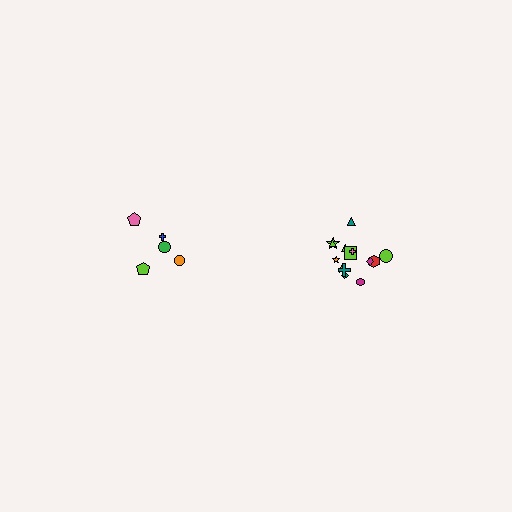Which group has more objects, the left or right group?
The right group.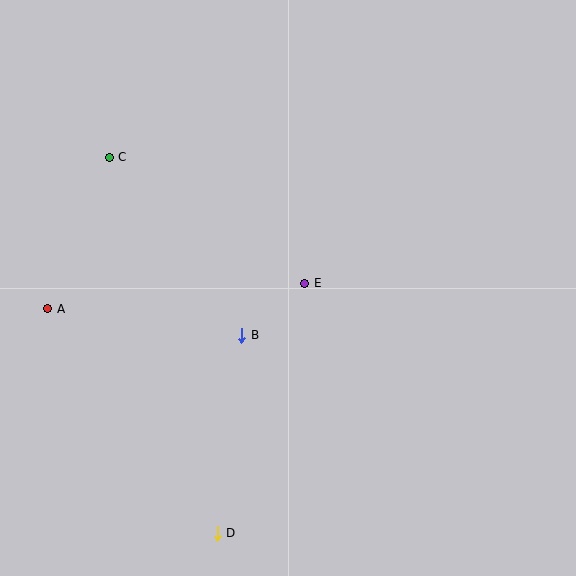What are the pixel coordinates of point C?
Point C is at (109, 157).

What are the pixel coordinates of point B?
Point B is at (242, 335).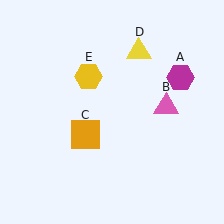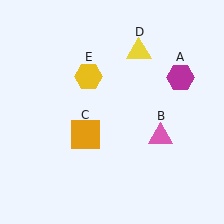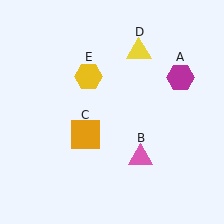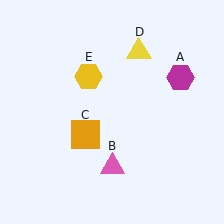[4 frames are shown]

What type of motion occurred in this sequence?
The pink triangle (object B) rotated clockwise around the center of the scene.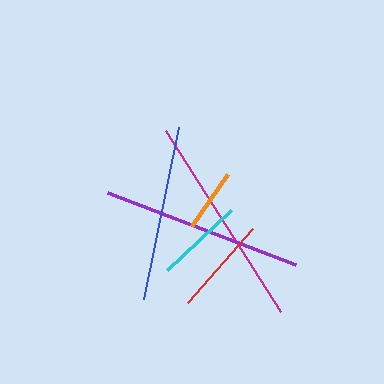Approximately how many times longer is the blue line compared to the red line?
The blue line is approximately 1.8 times the length of the red line.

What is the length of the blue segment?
The blue segment is approximately 176 pixels long.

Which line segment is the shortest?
The orange line is the shortest at approximately 63 pixels.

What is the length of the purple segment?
The purple segment is approximately 201 pixels long.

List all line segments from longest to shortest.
From longest to shortest: magenta, purple, blue, red, cyan, orange.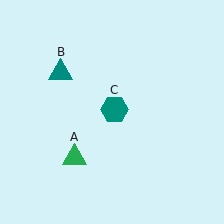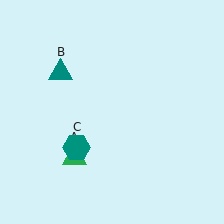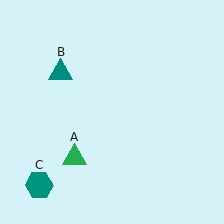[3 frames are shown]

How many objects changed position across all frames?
1 object changed position: teal hexagon (object C).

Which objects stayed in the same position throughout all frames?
Green triangle (object A) and teal triangle (object B) remained stationary.